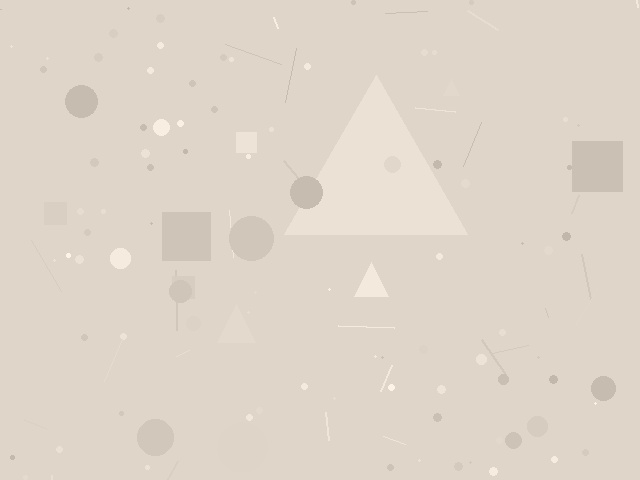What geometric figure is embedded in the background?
A triangle is embedded in the background.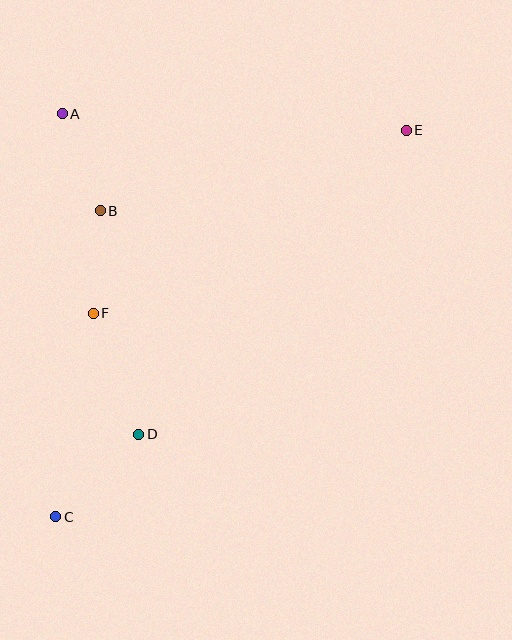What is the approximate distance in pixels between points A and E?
The distance between A and E is approximately 344 pixels.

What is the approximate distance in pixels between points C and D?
The distance between C and D is approximately 117 pixels.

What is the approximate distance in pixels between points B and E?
The distance between B and E is approximately 316 pixels.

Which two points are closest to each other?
Points B and F are closest to each other.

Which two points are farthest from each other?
Points C and E are farthest from each other.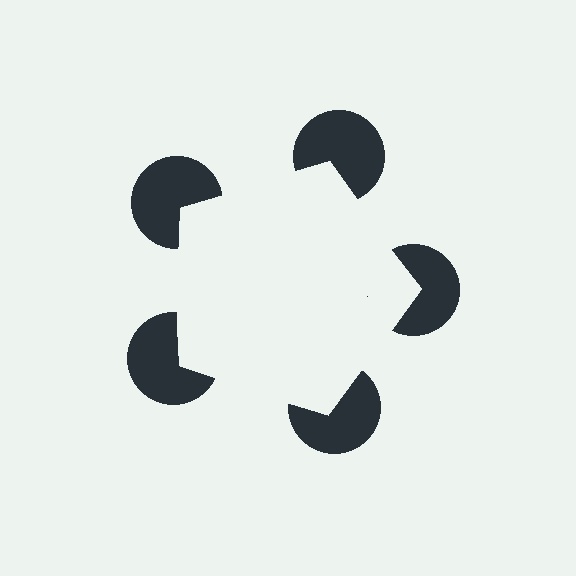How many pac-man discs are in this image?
There are 5 — one at each vertex of the illusory pentagon.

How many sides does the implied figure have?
5 sides.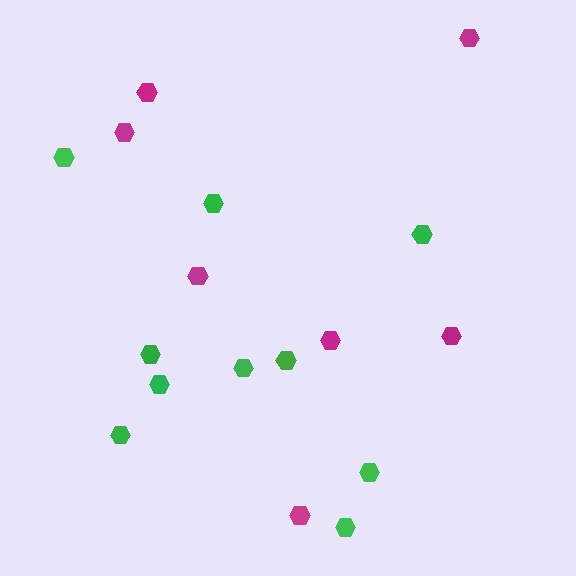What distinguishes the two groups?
There are 2 groups: one group of magenta hexagons (7) and one group of green hexagons (10).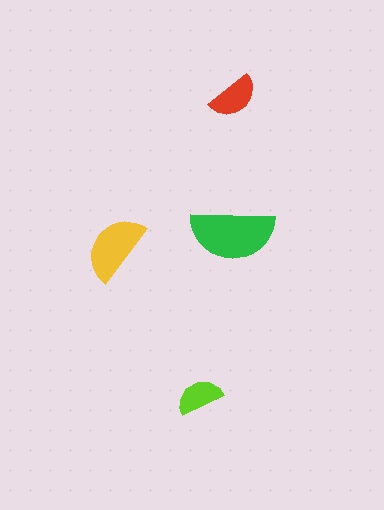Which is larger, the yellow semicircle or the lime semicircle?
The yellow one.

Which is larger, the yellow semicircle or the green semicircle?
The green one.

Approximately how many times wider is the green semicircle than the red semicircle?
About 1.5 times wider.